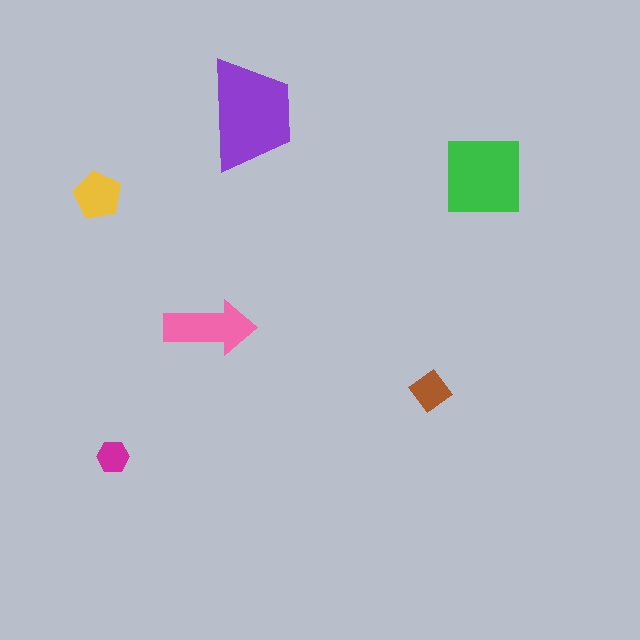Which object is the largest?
The purple trapezoid.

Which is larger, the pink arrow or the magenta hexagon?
The pink arrow.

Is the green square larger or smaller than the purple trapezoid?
Smaller.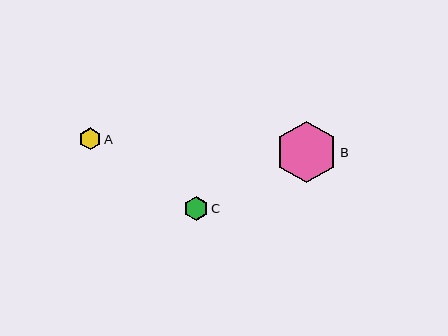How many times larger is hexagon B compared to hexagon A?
Hexagon B is approximately 2.8 times the size of hexagon A.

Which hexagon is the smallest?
Hexagon A is the smallest with a size of approximately 22 pixels.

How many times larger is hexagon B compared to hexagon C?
Hexagon B is approximately 2.6 times the size of hexagon C.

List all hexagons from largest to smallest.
From largest to smallest: B, C, A.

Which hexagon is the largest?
Hexagon B is the largest with a size of approximately 62 pixels.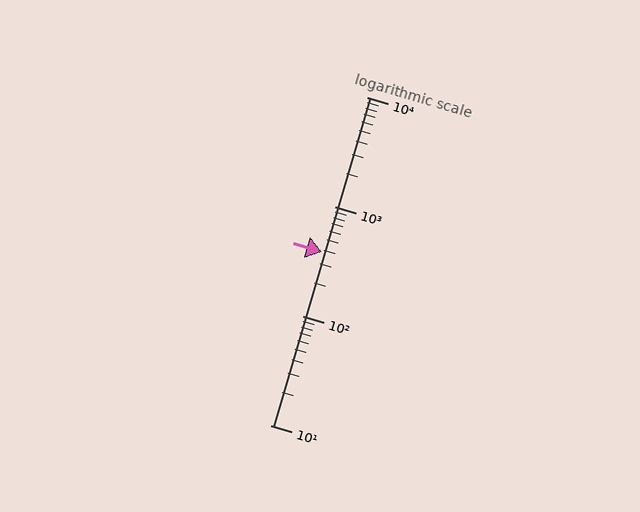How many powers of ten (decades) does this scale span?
The scale spans 3 decades, from 10 to 10000.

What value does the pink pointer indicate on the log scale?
The pointer indicates approximately 380.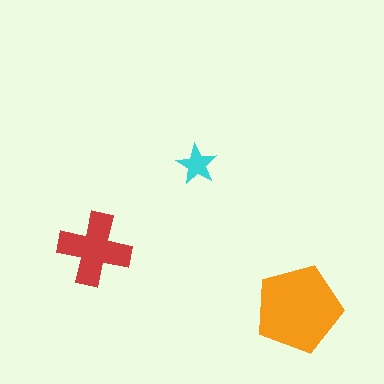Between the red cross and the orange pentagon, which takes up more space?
The orange pentagon.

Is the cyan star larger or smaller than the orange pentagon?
Smaller.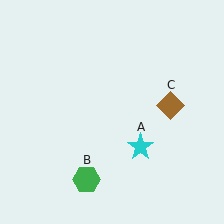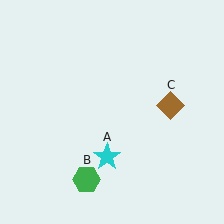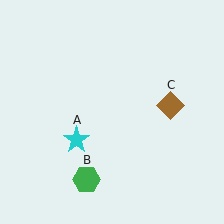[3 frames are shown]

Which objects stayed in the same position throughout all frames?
Green hexagon (object B) and brown diamond (object C) remained stationary.